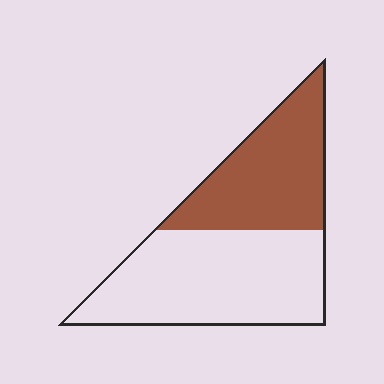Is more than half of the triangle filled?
No.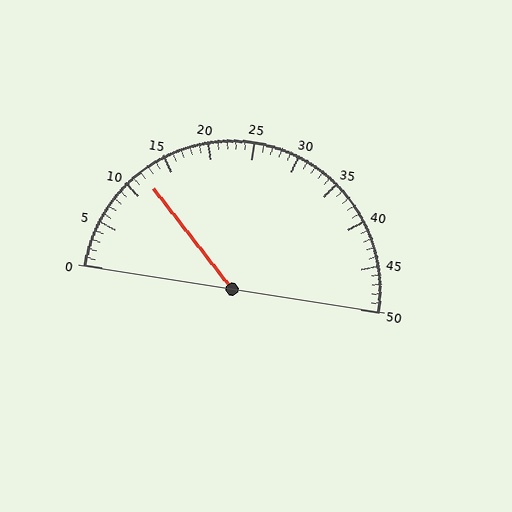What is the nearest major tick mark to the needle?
The nearest major tick mark is 10.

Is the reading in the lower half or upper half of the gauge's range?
The reading is in the lower half of the range (0 to 50).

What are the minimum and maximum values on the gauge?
The gauge ranges from 0 to 50.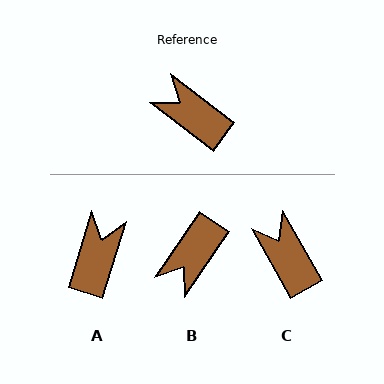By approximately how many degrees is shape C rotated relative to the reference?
Approximately 23 degrees clockwise.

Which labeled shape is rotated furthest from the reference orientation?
B, about 93 degrees away.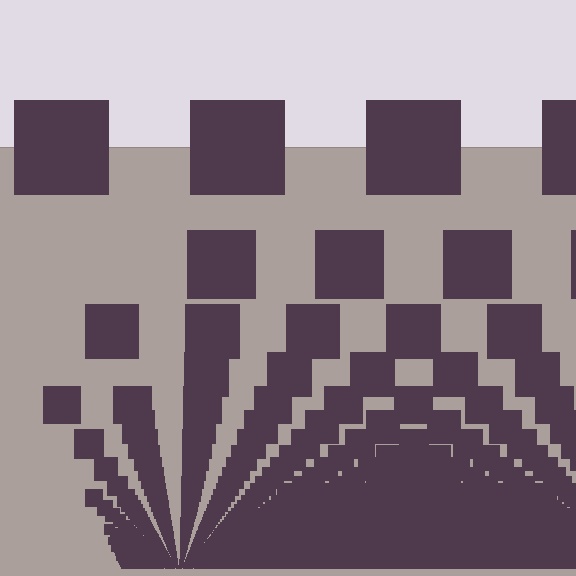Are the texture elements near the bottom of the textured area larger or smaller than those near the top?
Smaller. The gradient is inverted — elements near the bottom are smaller and denser.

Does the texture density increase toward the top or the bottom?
Density increases toward the bottom.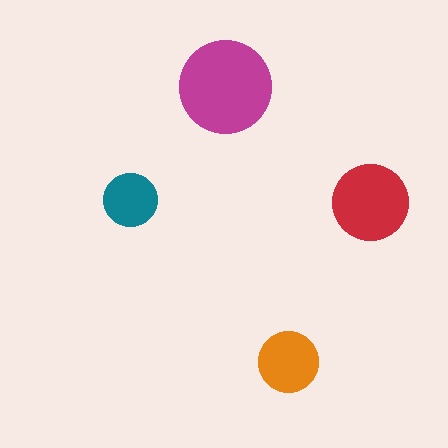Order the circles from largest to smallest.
the magenta one, the red one, the orange one, the teal one.